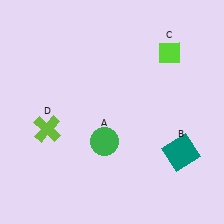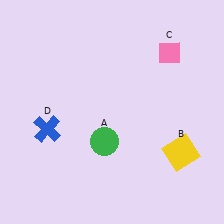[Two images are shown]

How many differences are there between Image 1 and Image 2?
There are 3 differences between the two images.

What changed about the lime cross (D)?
In Image 1, D is lime. In Image 2, it changed to blue.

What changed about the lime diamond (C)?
In Image 1, C is lime. In Image 2, it changed to pink.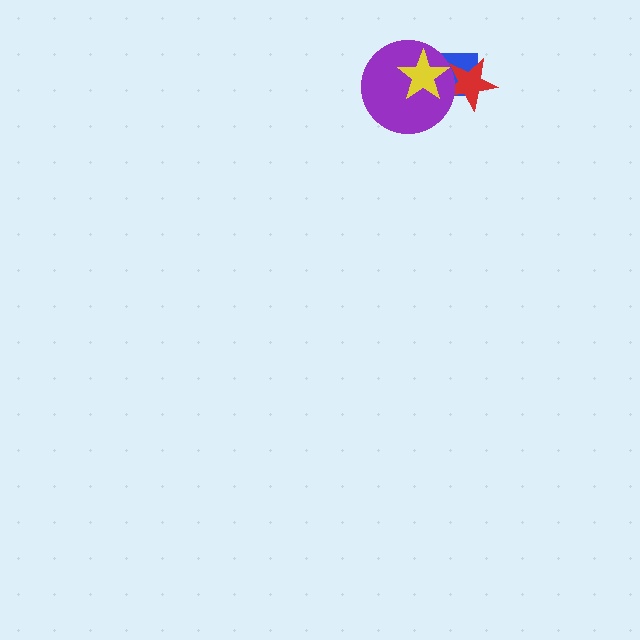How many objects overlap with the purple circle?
3 objects overlap with the purple circle.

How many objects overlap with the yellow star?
3 objects overlap with the yellow star.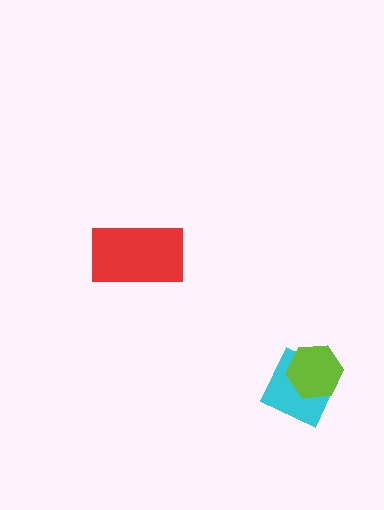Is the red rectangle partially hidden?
No, no other shape covers it.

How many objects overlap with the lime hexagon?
1 object overlaps with the lime hexagon.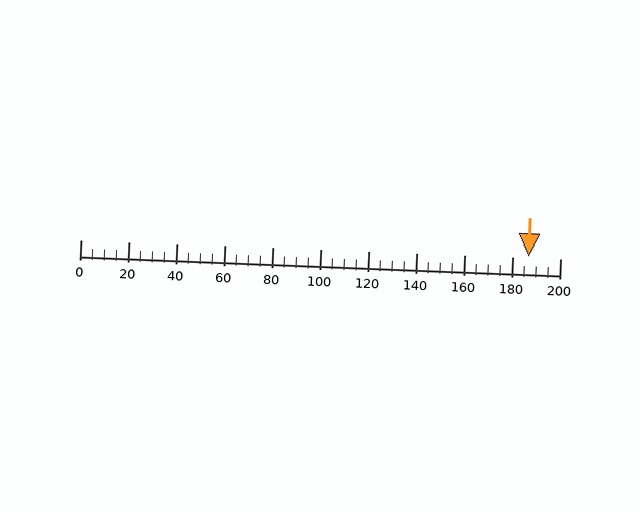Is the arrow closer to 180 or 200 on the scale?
The arrow is closer to 180.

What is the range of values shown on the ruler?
The ruler shows values from 0 to 200.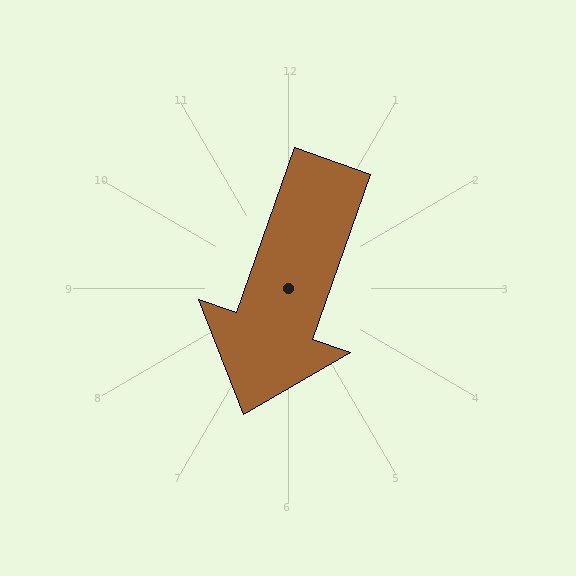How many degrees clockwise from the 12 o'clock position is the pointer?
Approximately 199 degrees.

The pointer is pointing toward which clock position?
Roughly 7 o'clock.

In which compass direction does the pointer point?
South.